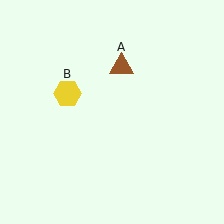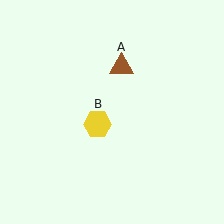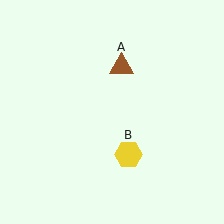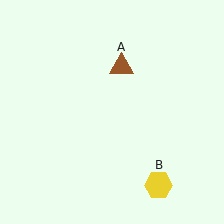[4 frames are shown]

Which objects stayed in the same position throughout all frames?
Brown triangle (object A) remained stationary.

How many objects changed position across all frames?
1 object changed position: yellow hexagon (object B).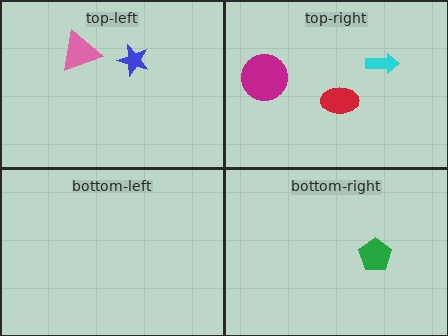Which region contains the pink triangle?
The top-left region.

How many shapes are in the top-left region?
2.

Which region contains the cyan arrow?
The top-right region.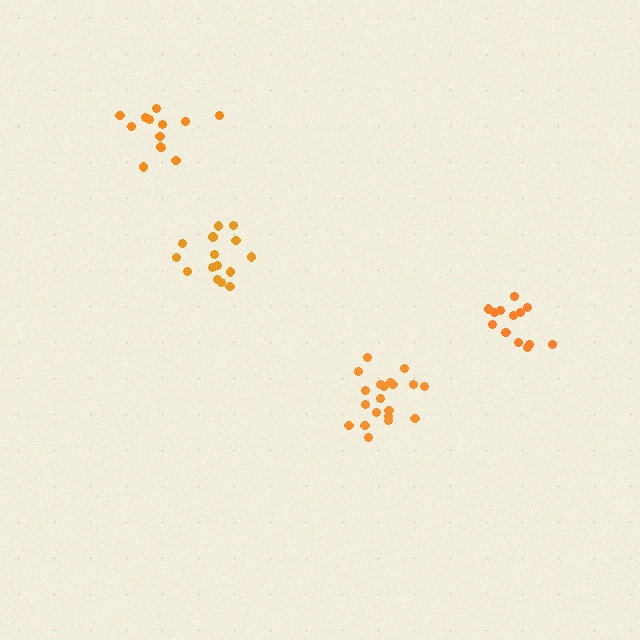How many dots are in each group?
Group 1: 15 dots, Group 2: 20 dots, Group 3: 14 dots, Group 4: 14 dots (63 total).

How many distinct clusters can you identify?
There are 4 distinct clusters.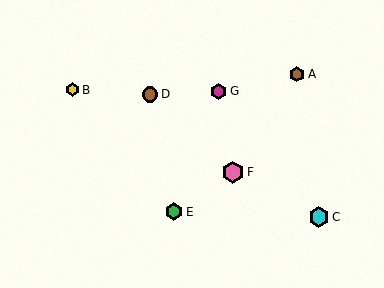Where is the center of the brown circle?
The center of the brown circle is at (150, 94).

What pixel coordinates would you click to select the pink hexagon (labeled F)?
Click at (233, 172) to select the pink hexagon F.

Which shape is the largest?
The pink hexagon (labeled F) is the largest.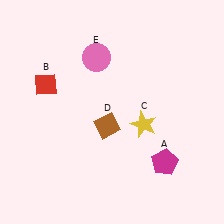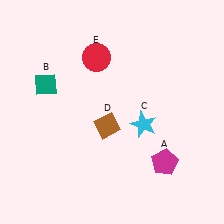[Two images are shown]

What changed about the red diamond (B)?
In Image 1, B is red. In Image 2, it changed to teal.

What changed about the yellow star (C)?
In Image 1, C is yellow. In Image 2, it changed to cyan.